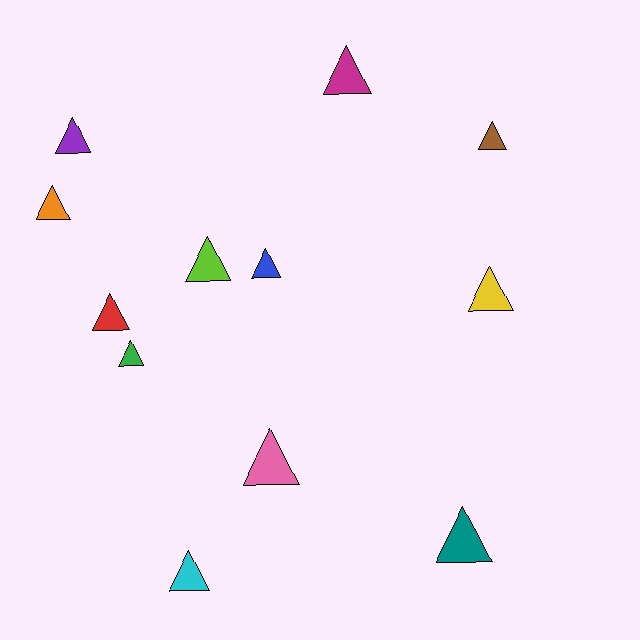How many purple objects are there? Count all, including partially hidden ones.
There is 1 purple object.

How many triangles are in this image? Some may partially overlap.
There are 12 triangles.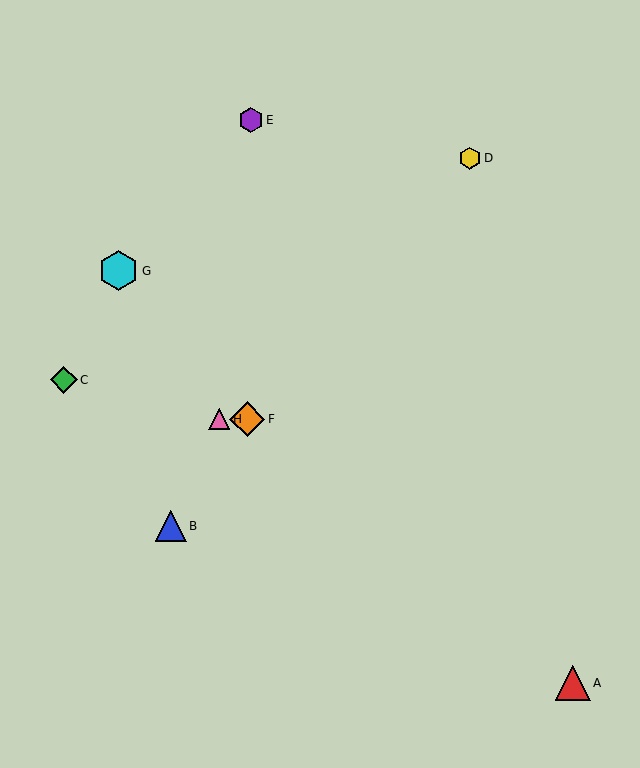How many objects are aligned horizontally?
2 objects (F, H) are aligned horizontally.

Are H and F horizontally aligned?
Yes, both are at y≈419.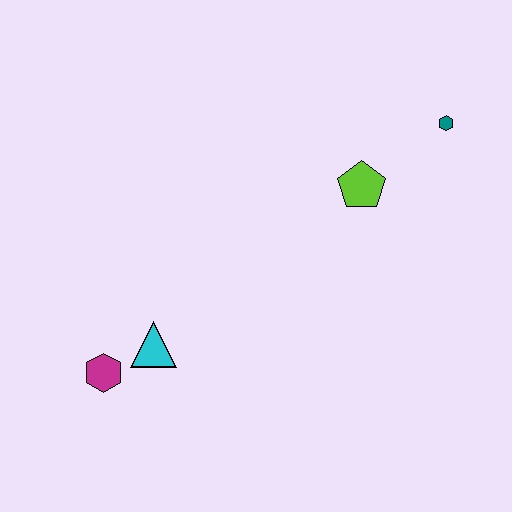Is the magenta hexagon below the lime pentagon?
Yes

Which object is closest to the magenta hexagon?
The cyan triangle is closest to the magenta hexagon.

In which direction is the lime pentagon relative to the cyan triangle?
The lime pentagon is to the right of the cyan triangle.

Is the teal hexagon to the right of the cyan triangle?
Yes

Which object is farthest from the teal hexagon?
The magenta hexagon is farthest from the teal hexagon.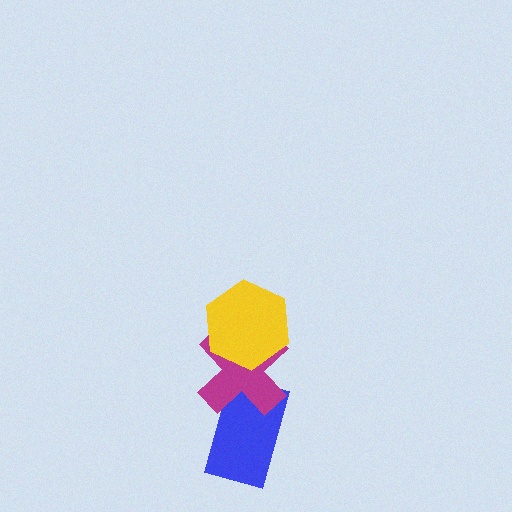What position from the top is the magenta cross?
The magenta cross is 2nd from the top.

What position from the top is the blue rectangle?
The blue rectangle is 3rd from the top.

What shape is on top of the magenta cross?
The yellow hexagon is on top of the magenta cross.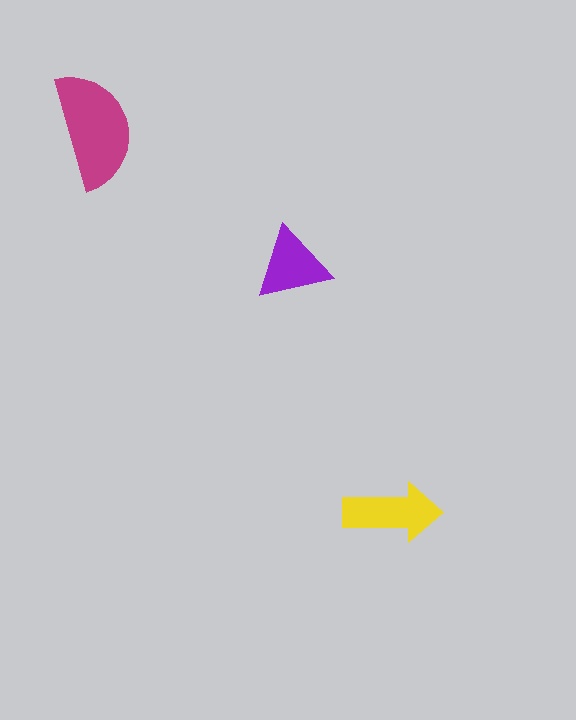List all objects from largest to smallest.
The magenta semicircle, the yellow arrow, the purple triangle.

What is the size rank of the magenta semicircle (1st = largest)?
1st.